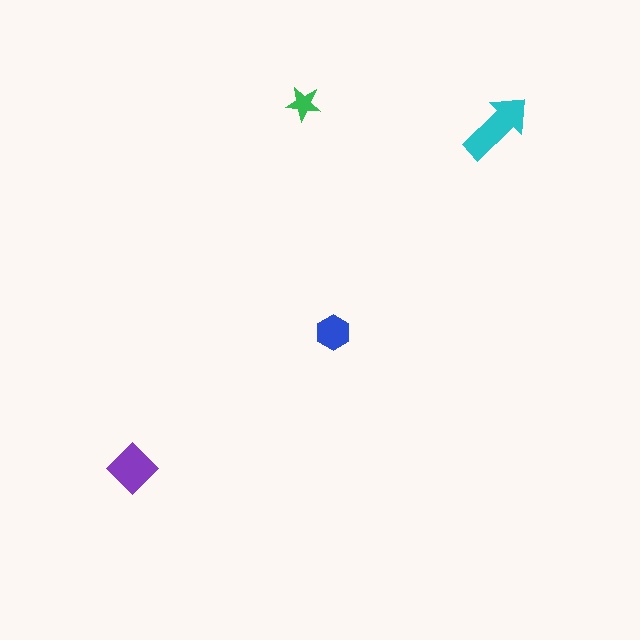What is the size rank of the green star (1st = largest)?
4th.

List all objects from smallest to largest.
The green star, the blue hexagon, the purple diamond, the cyan arrow.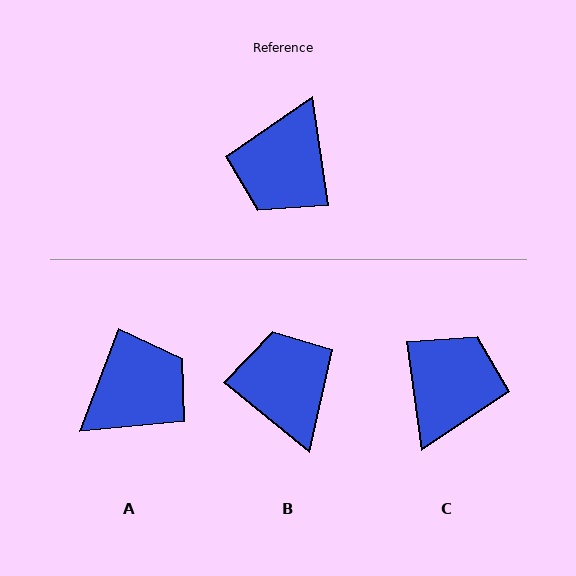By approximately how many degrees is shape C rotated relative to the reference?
Approximately 179 degrees counter-clockwise.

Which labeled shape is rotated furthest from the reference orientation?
C, about 179 degrees away.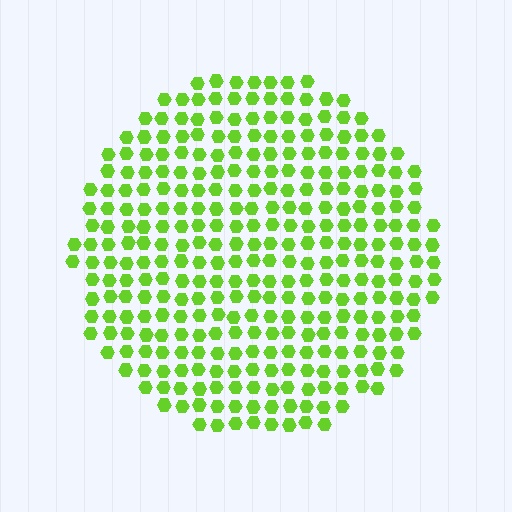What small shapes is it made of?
It is made of small hexagons.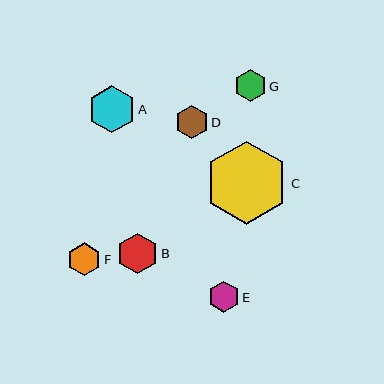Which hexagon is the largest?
Hexagon C is the largest with a size of approximately 83 pixels.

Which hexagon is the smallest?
Hexagon E is the smallest with a size of approximately 31 pixels.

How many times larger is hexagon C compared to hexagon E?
Hexagon C is approximately 2.7 times the size of hexagon E.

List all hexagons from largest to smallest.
From largest to smallest: C, A, B, D, F, G, E.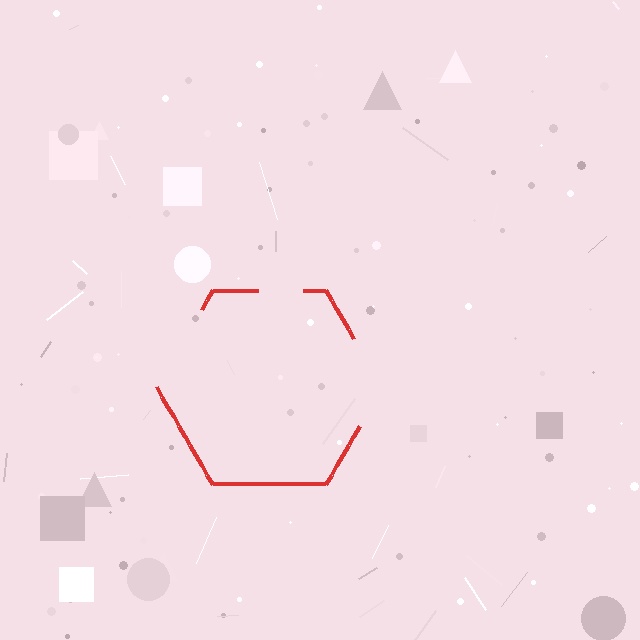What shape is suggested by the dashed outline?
The dashed outline suggests a hexagon.